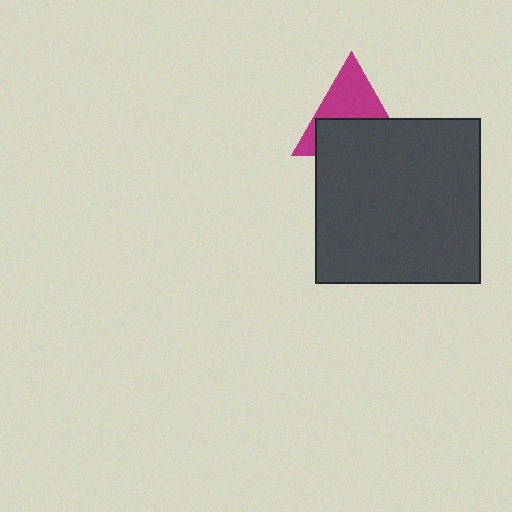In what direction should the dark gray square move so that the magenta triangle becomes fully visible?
The dark gray square should move down. That is the shortest direction to clear the overlap and leave the magenta triangle fully visible.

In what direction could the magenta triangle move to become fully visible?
The magenta triangle could move up. That would shift it out from behind the dark gray square entirely.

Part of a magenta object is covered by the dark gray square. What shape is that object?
It is a triangle.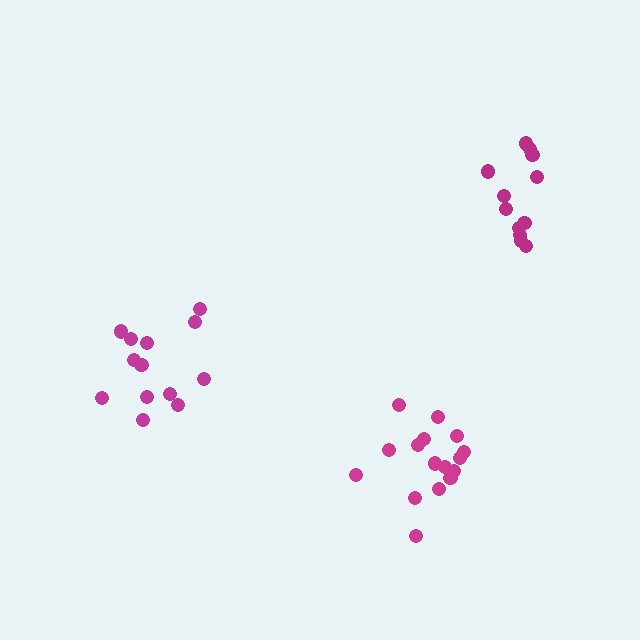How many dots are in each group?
Group 1: 16 dots, Group 2: 12 dots, Group 3: 13 dots (41 total).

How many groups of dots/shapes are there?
There are 3 groups.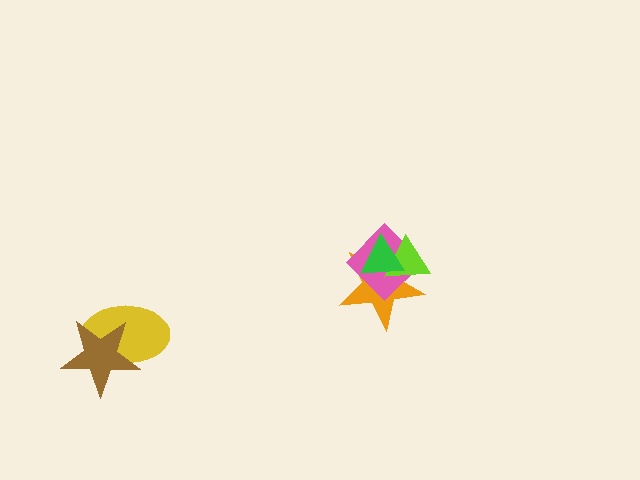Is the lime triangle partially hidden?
Yes, it is partially covered by another shape.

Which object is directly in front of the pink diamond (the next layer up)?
The lime triangle is directly in front of the pink diamond.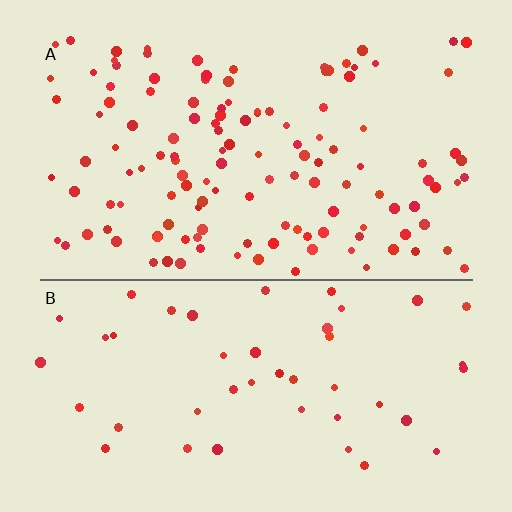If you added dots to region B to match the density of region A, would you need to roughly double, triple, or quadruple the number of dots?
Approximately triple.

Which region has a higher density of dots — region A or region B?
A (the top).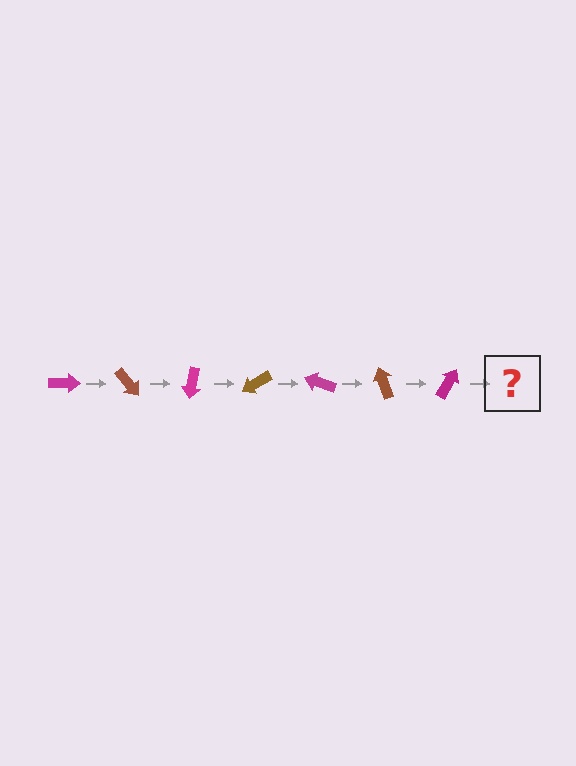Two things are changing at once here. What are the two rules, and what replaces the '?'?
The two rules are that it rotates 50 degrees each step and the color cycles through magenta and brown. The '?' should be a brown arrow, rotated 350 degrees from the start.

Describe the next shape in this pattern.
It should be a brown arrow, rotated 350 degrees from the start.